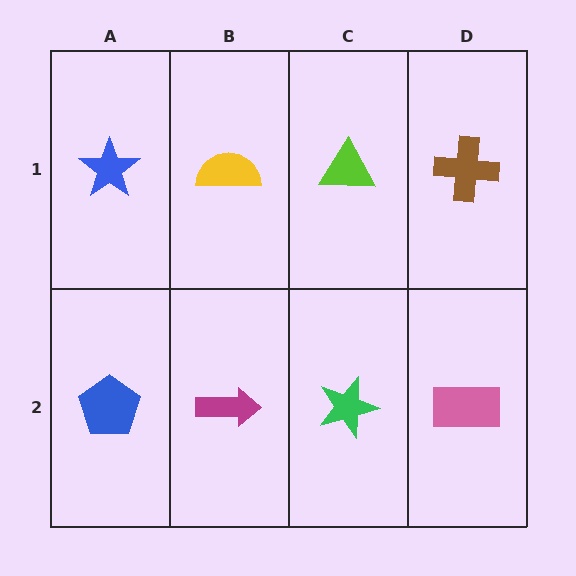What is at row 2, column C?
A green star.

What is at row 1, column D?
A brown cross.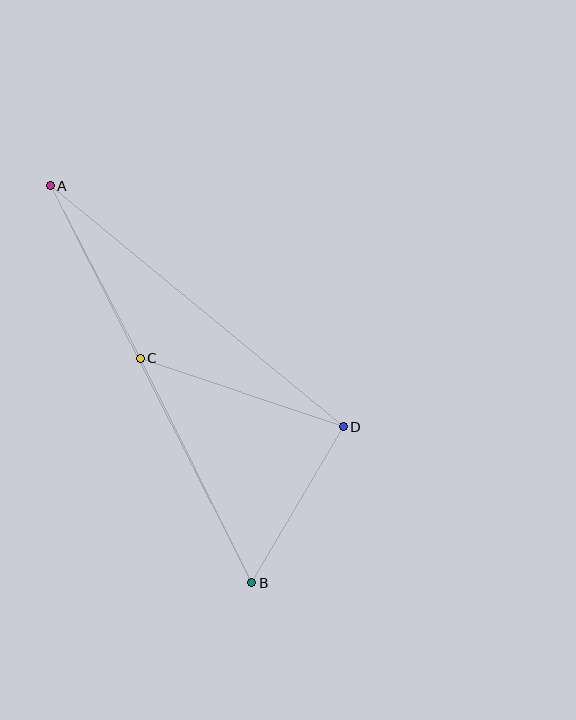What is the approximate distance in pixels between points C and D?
The distance between C and D is approximately 215 pixels.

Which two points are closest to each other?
Points B and D are closest to each other.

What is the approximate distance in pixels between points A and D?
The distance between A and D is approximately 379 pixels.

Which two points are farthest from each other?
Points A and B are farthest from each other.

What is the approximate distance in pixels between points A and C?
The distance between A and C is approximately 194 pixels.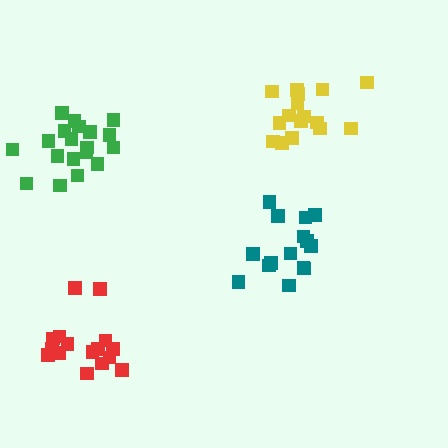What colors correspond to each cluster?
The clusters are colored: teal, green, red, yellow.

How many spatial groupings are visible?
There are 4 spatial groupings.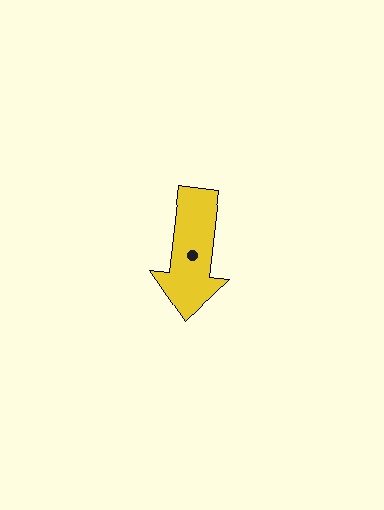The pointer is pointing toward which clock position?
Roughly 6 o'clock.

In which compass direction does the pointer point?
South.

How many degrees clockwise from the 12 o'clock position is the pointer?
Approximately 187 degrees.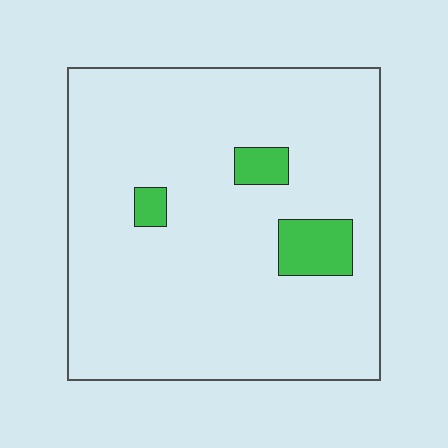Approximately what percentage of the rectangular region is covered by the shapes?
Approximately 10%.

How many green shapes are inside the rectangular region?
3.